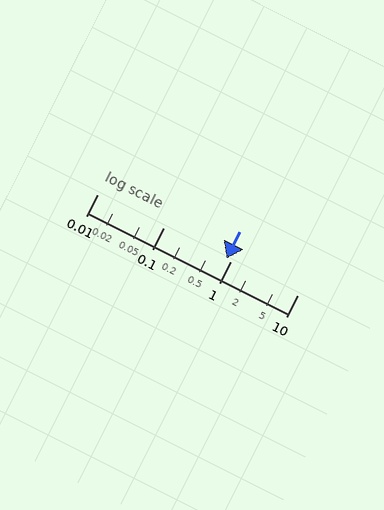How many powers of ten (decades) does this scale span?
The scale spans 3 decades, from 0.01 to 10.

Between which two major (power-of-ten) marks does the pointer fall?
The pointer is between 0.1 and 1.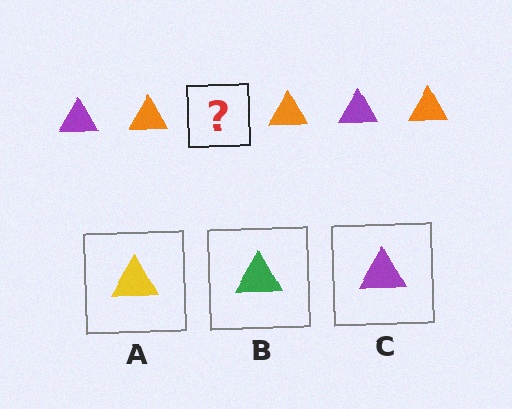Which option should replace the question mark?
Option C.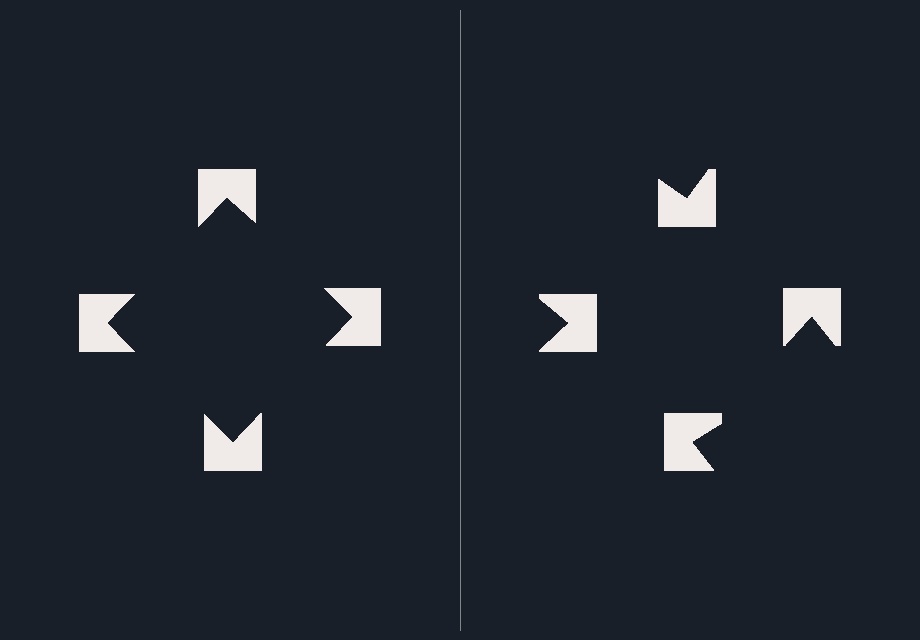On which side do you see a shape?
An illusory square appears on the left side. On the right side the wedge cuts are rotated, so no coherent shape forms.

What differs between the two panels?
The notched squares are positioned identically on both sides; only the wedge orientations differ. On the left they align to a square; on the right they are misaligned.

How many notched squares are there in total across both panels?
8 — 4 on each side.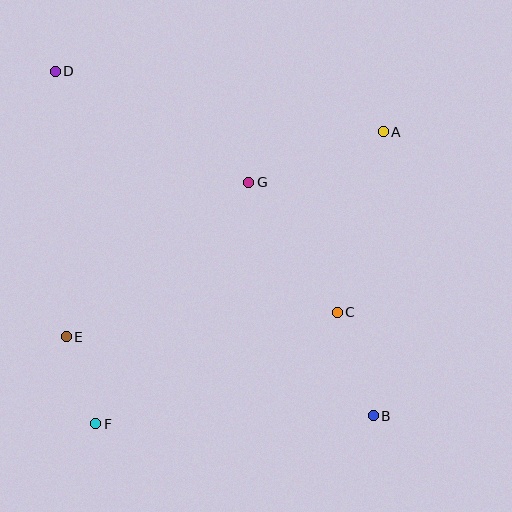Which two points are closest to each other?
Points E and F are closest to each other.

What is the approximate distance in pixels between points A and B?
The distance between A and B is approximately 284 pixels.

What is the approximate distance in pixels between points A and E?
The distance between A and E is approximately 378 pixels.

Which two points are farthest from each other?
Points B and D are farthest from each other.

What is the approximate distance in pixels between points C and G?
The distance between C and G is approximately 157 pixels.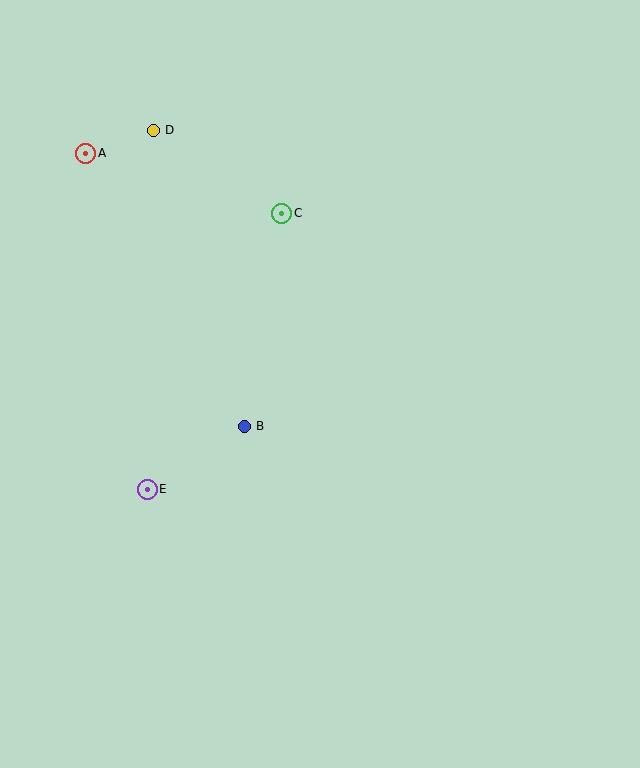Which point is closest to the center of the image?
Point B at (244, 426) is closest to the center.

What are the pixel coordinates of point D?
Point D is at (153, 130).